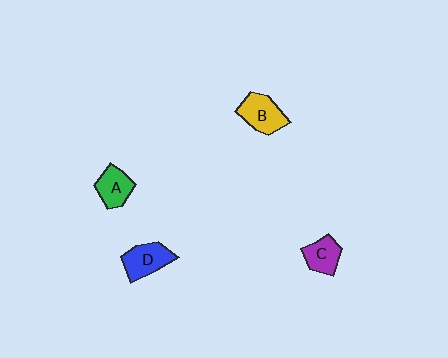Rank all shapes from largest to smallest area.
From largest to smallest: B (yellow), D (blue), A (green), C (purple).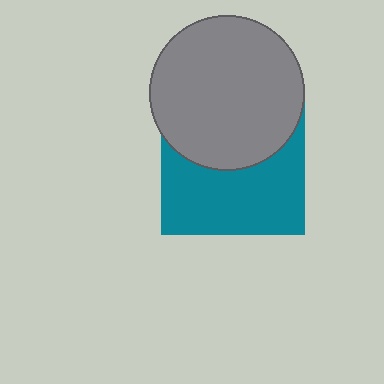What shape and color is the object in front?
The object in front is a gray circle.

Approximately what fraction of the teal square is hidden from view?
Roughly 46% of the teal square is hidden behind the gray circle.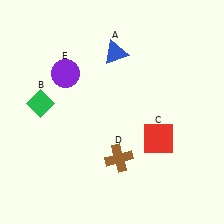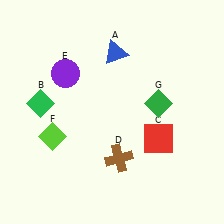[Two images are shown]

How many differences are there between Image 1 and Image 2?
There are 2 differences between the two images.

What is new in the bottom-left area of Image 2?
A lime diamond (F) was added in the bottom-left area of Image 2.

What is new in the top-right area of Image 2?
A green diamond (G) was added in the top-right area of Image 2.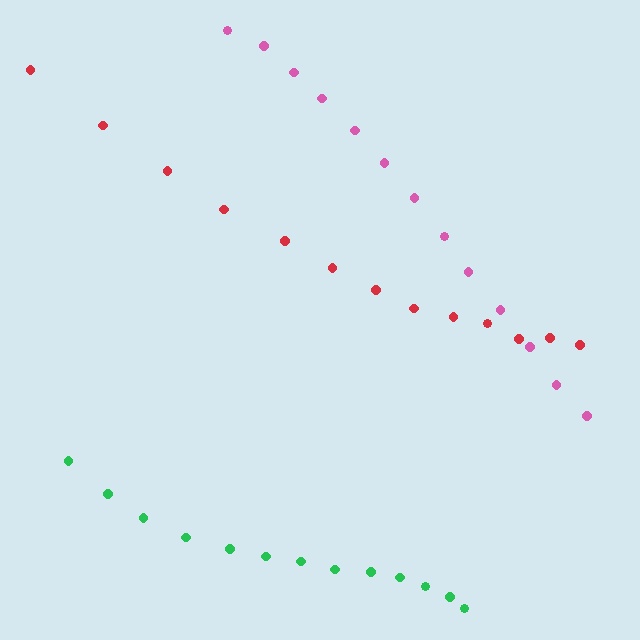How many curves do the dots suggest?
There are 3 distinct paths.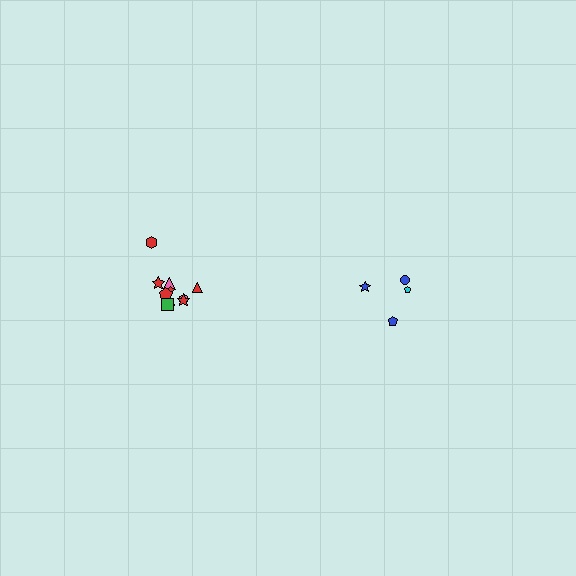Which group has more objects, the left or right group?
The left group.